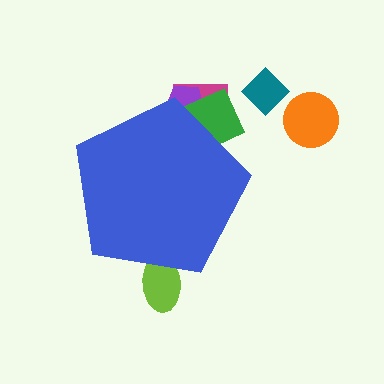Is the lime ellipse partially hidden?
Yes, the lime ellipse is partially hidden behind the blue pentagon.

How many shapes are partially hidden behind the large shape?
4 shapes are partially hidden.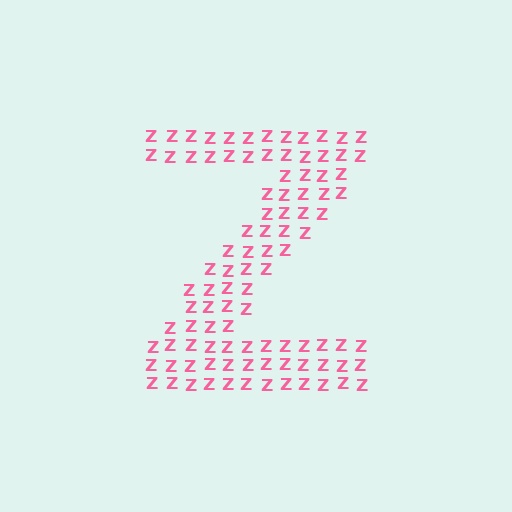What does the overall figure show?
The overall figure shows the letter Z.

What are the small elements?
The small elements are letter Z's.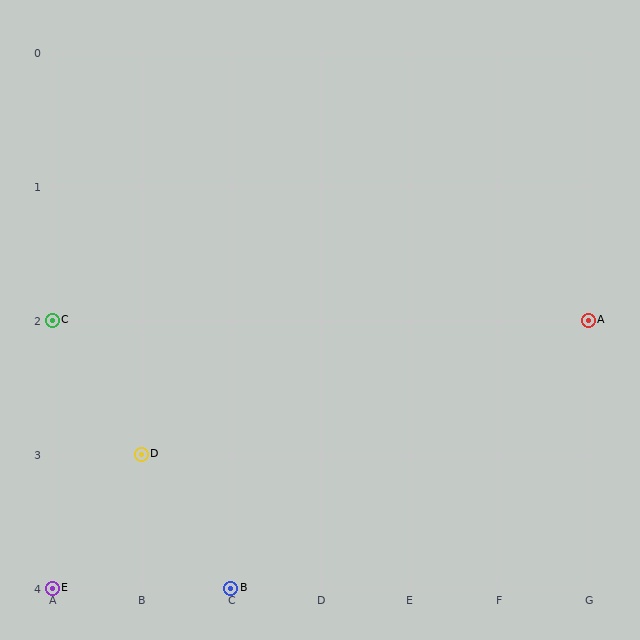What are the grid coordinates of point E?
Point E is at grid coordinates (A, 4).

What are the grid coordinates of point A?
Point A is at grid coordinates (G, 2).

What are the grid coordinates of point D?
Point D is at grid coordinates (B, 3).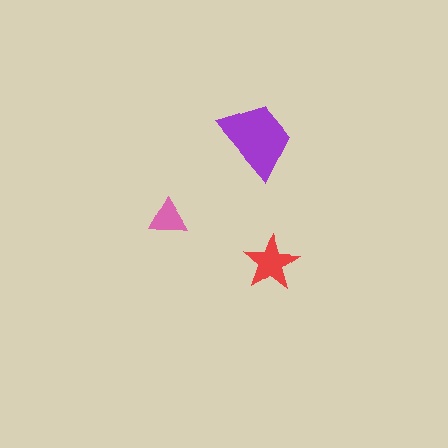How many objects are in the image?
There are 3 objects in the image.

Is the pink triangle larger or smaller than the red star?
Smaller.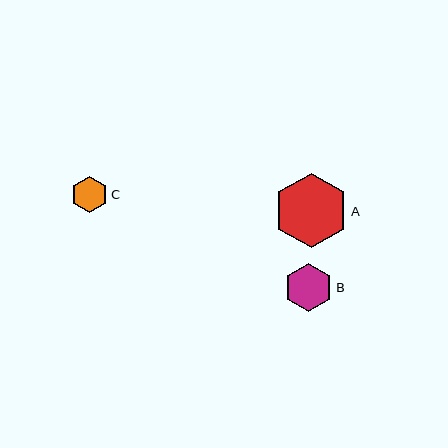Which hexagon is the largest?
Hexagon A is the largest with a size of approximately 74 pixels.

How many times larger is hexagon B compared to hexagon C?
Hexagon B is approximately 1.3 times the size of hexagon C.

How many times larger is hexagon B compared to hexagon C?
Hexagon B is approximately 1.3 times the size of hexagon C.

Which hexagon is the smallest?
Hexagon C is the smallest with a size of approximately 37 pixels.